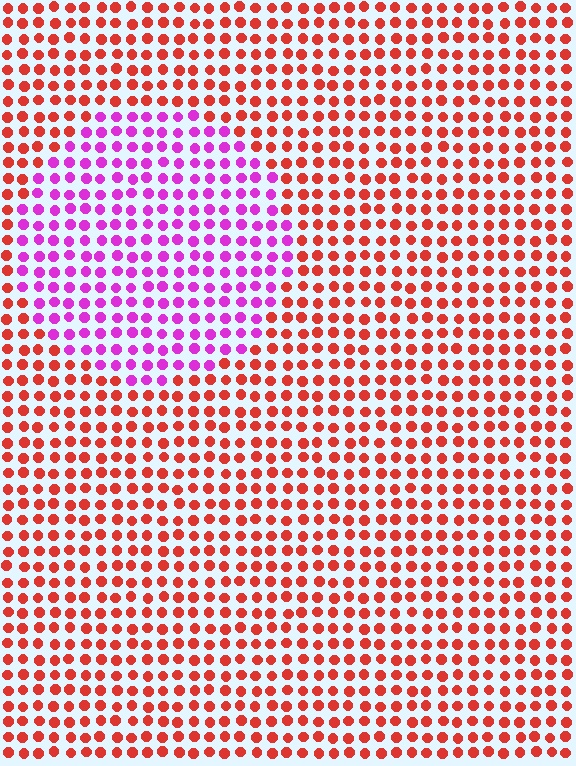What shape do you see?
I see a circle.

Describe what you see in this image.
The image is filled with small red elements in a uniform arrangement. A circle-shaped region is visible where the elements are tinted to a slightly different hue, forming a subtle color boundary.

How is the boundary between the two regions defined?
The boundary is defined purely by a slight shift in hue (about 60 degrees). Spacing, size, and orientation are identical on both sides.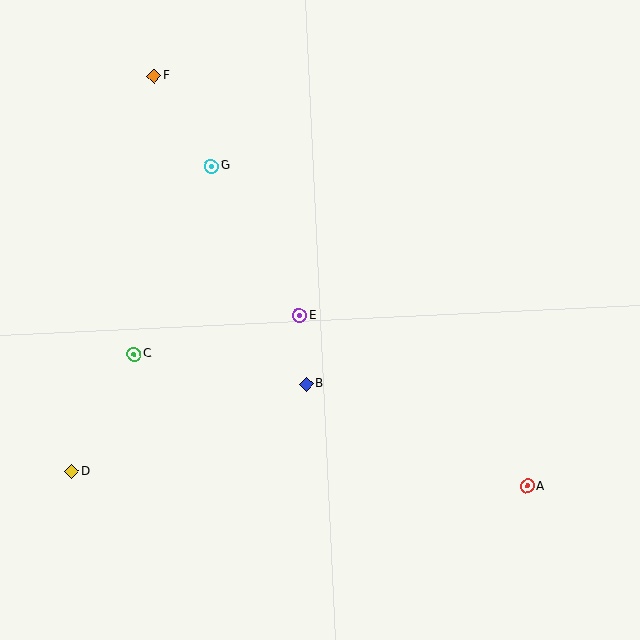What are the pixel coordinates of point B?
Point B is at (306, 384).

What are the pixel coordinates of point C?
Point C is at (134, 354).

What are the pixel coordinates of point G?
Point G is at (211, 166).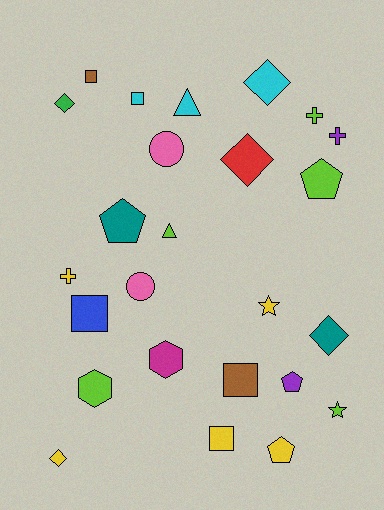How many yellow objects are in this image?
There are 5 yellow objects.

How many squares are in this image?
There are 5 squares.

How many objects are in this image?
There are 25 objects.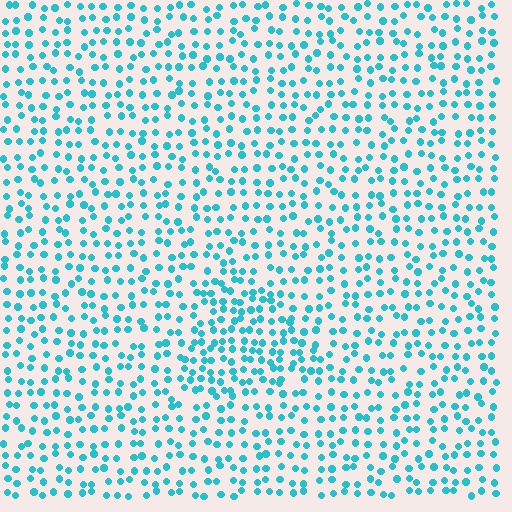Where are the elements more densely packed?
The elements are more densely packed inside the triangle boundary.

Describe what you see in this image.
The image contains small cyan elements arranged at two different densities. A triangle-shaped region is visible where the elements are more densely packed than the surrounding area.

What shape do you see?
I see a triangle.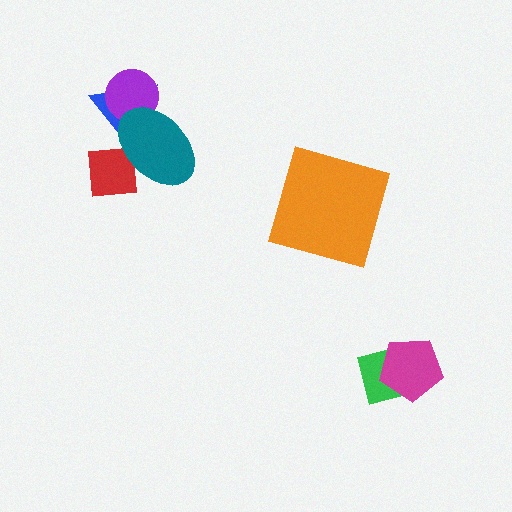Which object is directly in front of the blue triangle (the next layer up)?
The purple circle is directly in front of the blue triangle.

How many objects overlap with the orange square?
0 objects overlap with the orange square.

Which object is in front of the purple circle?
The teal ellipse is in front of the purple circle.